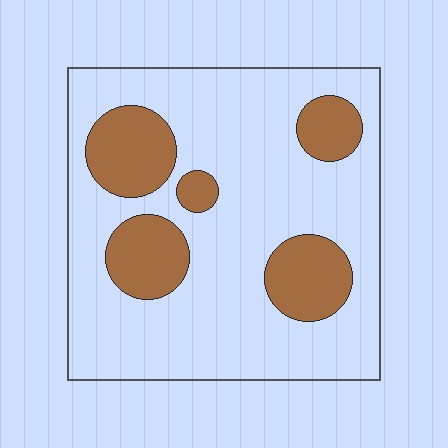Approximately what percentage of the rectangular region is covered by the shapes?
Approximately 25%.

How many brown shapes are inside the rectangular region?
5.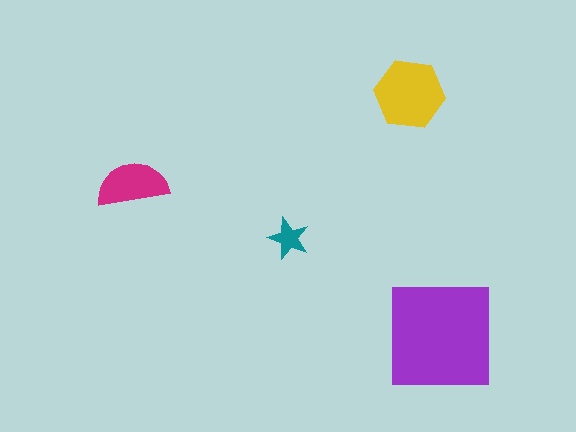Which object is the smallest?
The teal star.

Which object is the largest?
The purple square.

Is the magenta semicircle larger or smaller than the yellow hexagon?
Smaller.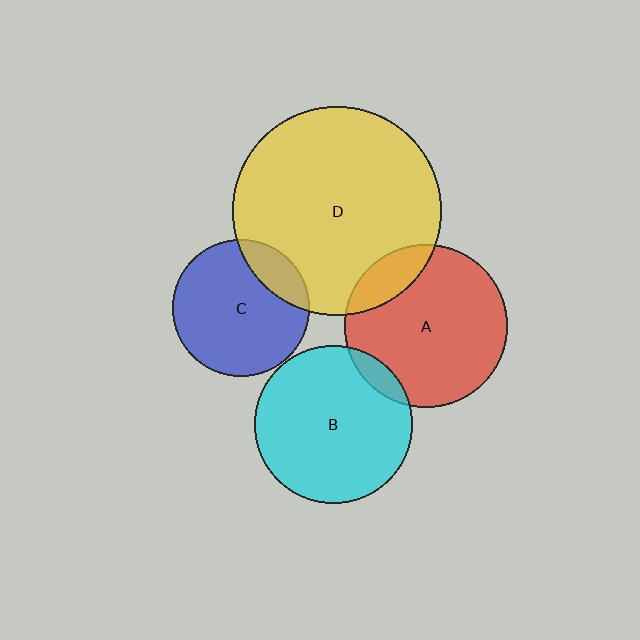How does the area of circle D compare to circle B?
Approximately 1.8 times.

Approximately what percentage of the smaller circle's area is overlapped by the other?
Approximately 20%.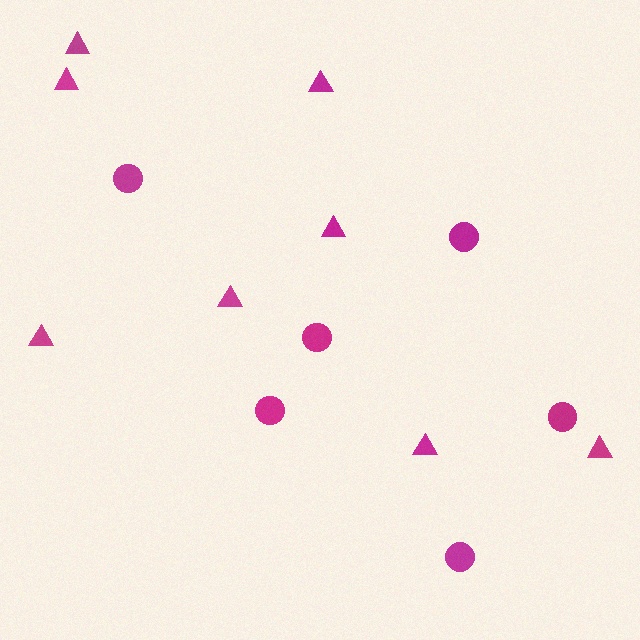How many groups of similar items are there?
There are 2 groups: one group of circles (6) and one group of triangles (8).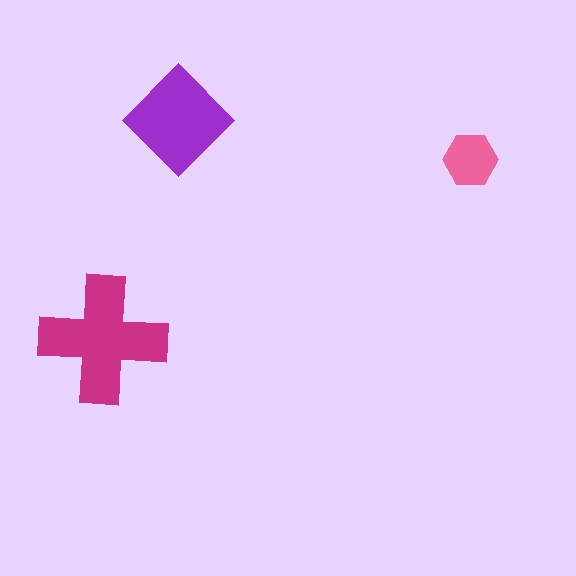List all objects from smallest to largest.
The pink hexagon, the purple diamond, the magenta cross.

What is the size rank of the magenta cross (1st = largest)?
1st.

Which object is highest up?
The purple diamond is topmost.